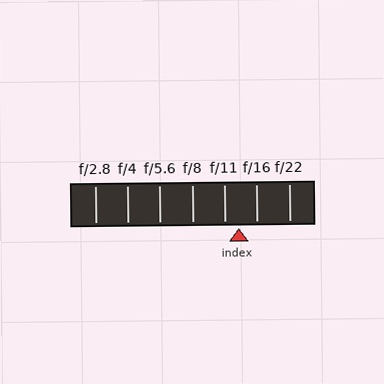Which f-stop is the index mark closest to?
The index mark is closest to f/11.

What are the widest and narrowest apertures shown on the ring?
The widest aperture shown is f/2.8 and the narrowest is f/22.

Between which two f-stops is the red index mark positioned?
The index mark is between f/11 and f/16.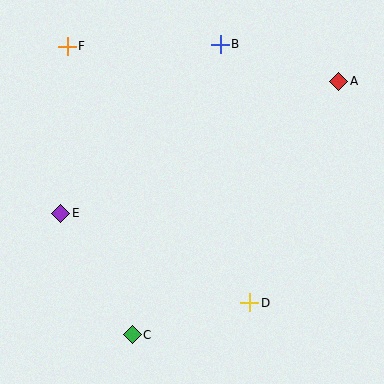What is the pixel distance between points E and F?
The distance between E and F is 167 pixels.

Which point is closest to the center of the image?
Point D at (250, 303) is closest to the center.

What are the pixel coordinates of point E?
Point E is at (61, 213).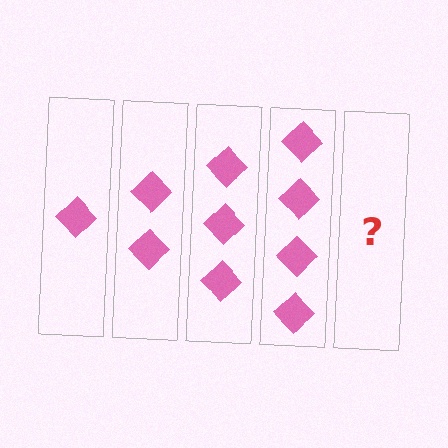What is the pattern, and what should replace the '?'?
The pattern is that each step adds one more diamond. The '?' should be 5 diamonds.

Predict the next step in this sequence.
The next step is 5 diamonds.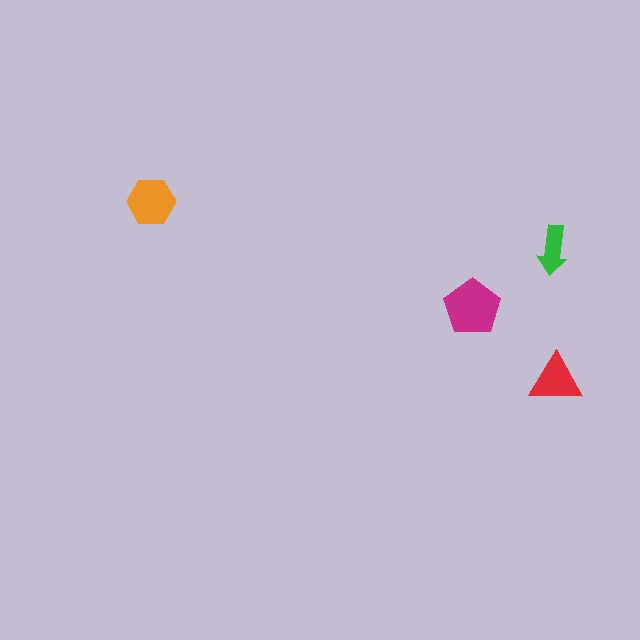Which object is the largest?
The magenta pentagon.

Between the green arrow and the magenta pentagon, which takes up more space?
The magenta pentagon.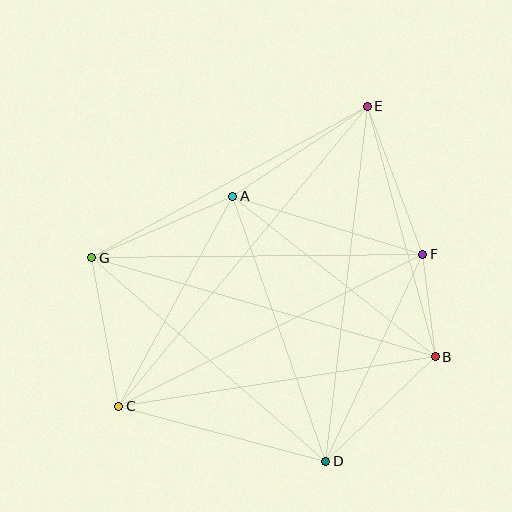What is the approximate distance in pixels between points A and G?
The distance between A and G is approximately 154 pixels.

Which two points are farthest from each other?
Points C and E are farthest from each other.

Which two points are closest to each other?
Points B and F are closest to each other.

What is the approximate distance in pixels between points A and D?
The distance between A and D is approximately 281 pixels.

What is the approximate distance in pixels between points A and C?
The distance between A and C is approximately 239 pixels.